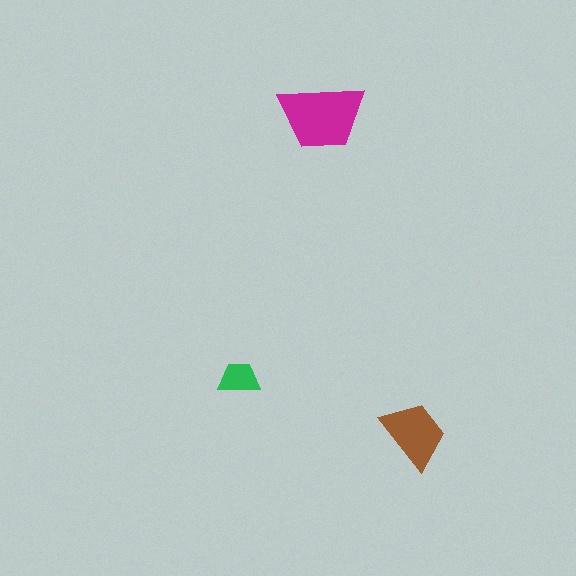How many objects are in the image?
There are 3 objects in the image.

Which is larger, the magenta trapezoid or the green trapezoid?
The magenta one.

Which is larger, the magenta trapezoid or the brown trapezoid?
The magenta one.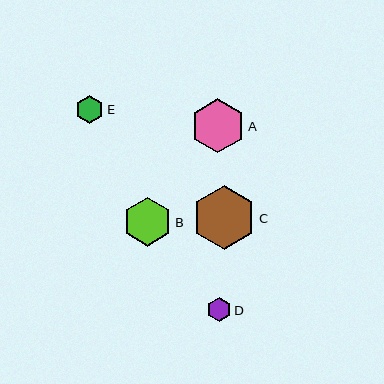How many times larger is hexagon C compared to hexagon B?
Hexagon C is approximately 1.3 times the size of hexagon B.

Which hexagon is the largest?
Hexagon C is the largest with a size of approximately 63 pixels.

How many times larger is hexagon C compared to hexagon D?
Hexagon C is approximately 2.6 times the size of hexagon D.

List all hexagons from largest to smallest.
From largest to smallest: C, A, B, E, D.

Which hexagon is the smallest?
Hexagon D is the smallest with a size of approximately 24 pixels.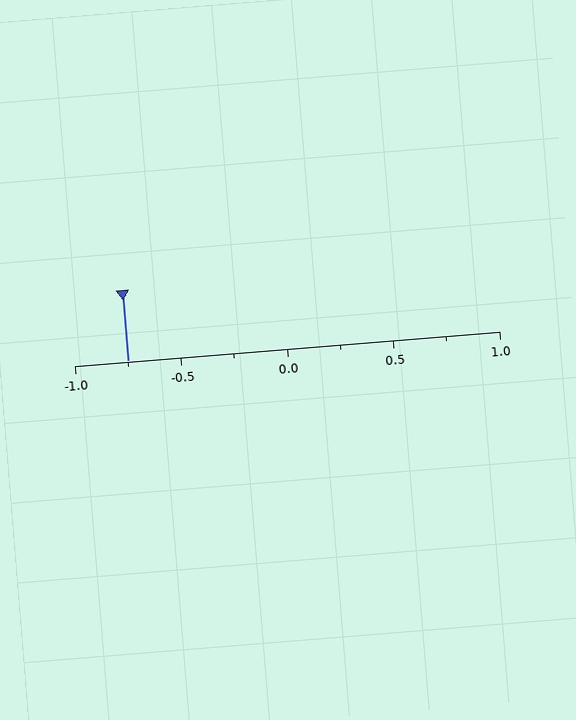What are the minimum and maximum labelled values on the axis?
The axis runs from -1.0 to 1.0.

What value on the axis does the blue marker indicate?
The marker indicates approximately -0.75.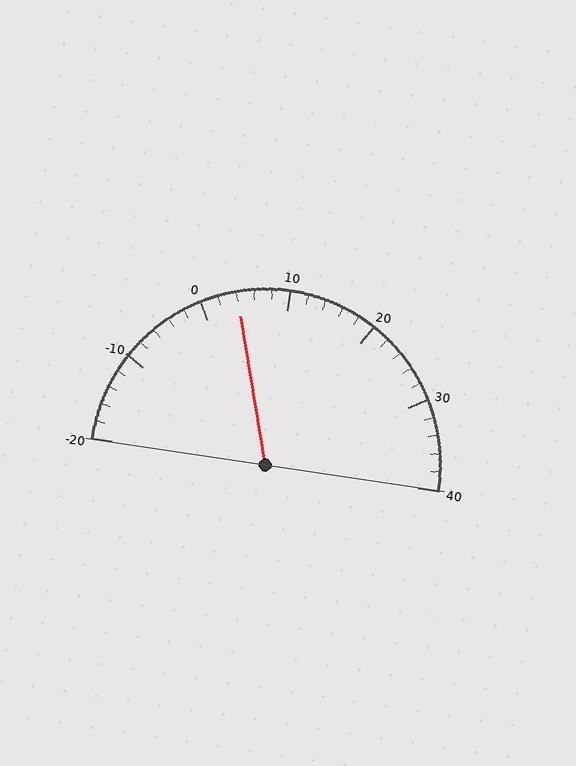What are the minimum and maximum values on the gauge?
The gauge ranges from -20 to 40.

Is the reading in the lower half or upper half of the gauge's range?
The reading is in the lower half of the range (-20 to 40).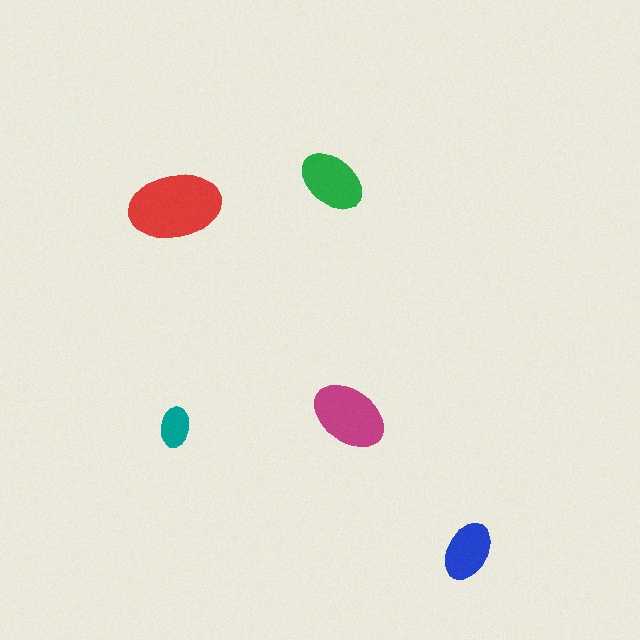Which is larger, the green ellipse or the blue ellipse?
The green one.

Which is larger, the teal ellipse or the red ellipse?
The red one.